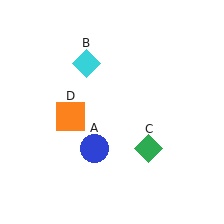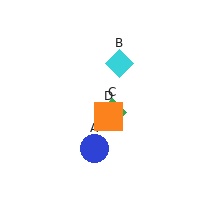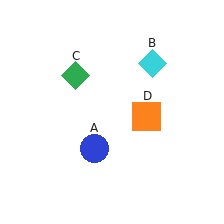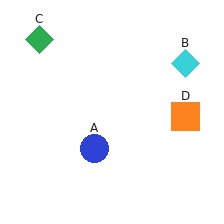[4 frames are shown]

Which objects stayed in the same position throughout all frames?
Blue circle (object A) remained stationary.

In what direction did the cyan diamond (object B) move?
The cyan diamond (object B) moved right.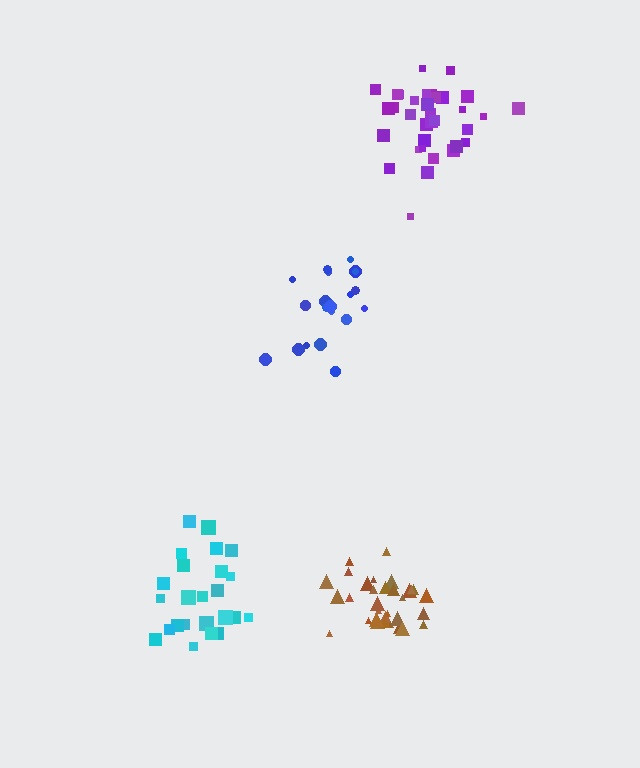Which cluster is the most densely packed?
Brown.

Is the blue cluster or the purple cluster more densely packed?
Purple.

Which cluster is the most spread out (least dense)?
Blue.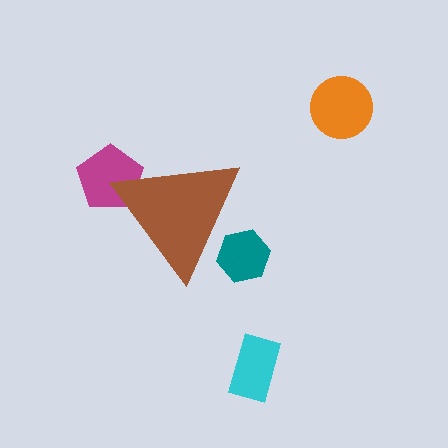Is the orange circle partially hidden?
No, the orange circle is fully visible.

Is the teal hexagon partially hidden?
Yes, the teal hexagon is partially hidden behind the brown triangle.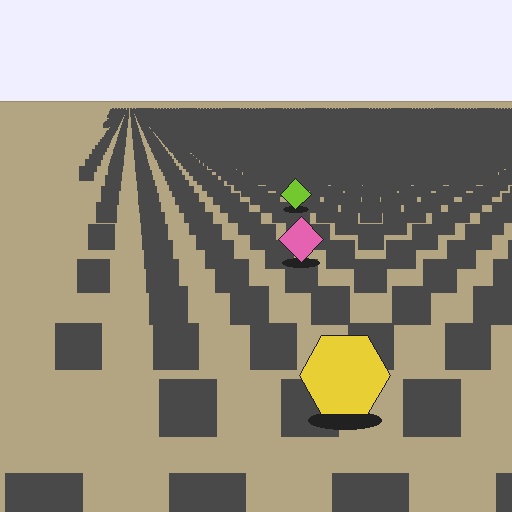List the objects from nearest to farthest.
From nearest to farthest: the yellow hexagon, the pink diamond, the lime diamond.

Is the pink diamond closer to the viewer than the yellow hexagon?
No. The yellow hexagon is closer — you can tell from the texture gradient: the ground texture is coarser near it.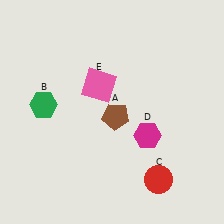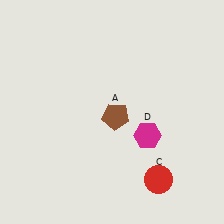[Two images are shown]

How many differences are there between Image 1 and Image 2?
There are 2 differences between the two images.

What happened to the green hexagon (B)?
The green hexagon (B) was removed in Image 2. It was in the top-left area of Image 1.